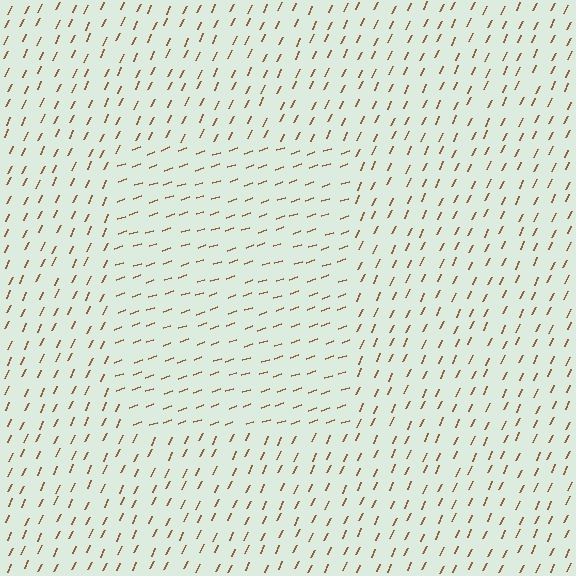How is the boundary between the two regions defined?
The boundary is defined purely by a change in line orientation (approximately 45 degrees difference). All lines are the same color and thickness.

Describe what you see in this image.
The image is filled with small brown line segments. A rectangle region in the image has lines oriented differently from the surrounding lines, creating a visible texture boundary.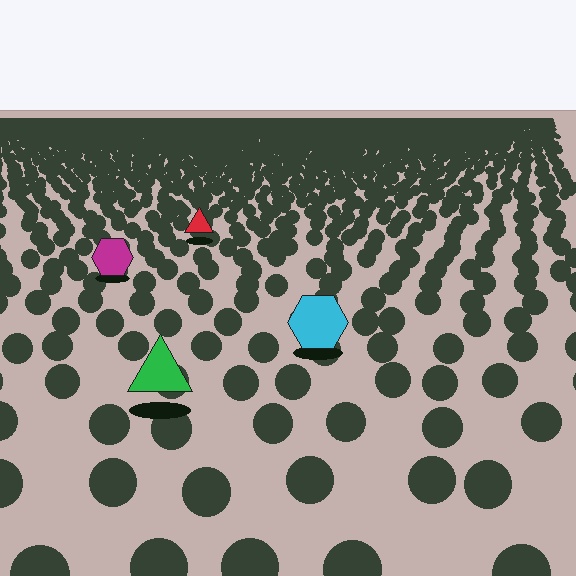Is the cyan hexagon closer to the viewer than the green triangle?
No. The green triangle is closer — you can tell from the texture gradient: the ground texture is coarser near it.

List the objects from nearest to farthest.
From nearest to farthest: the green triangle, the cyan hexagon, the magenta hexagon, the red triangle.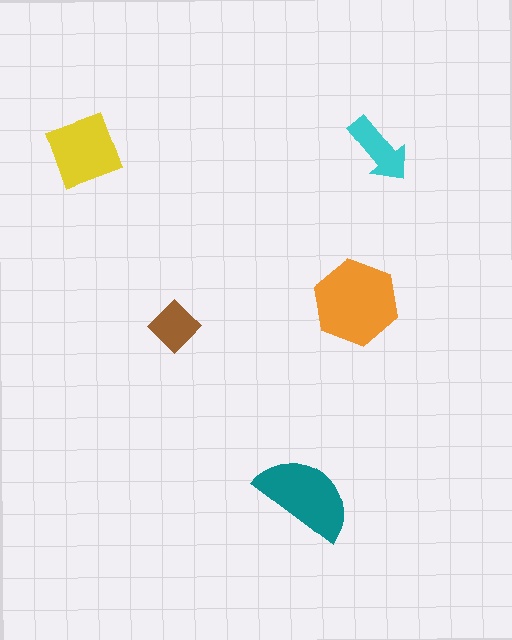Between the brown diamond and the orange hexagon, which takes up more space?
The orange hexagon.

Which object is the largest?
The orange hexagon.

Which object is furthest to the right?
The cyan arrow is rightmost.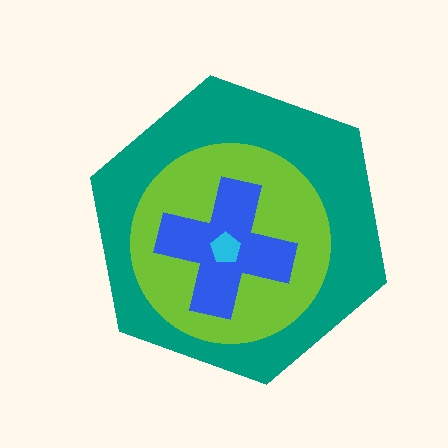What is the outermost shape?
The teal hexagon.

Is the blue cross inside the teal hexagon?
Yes.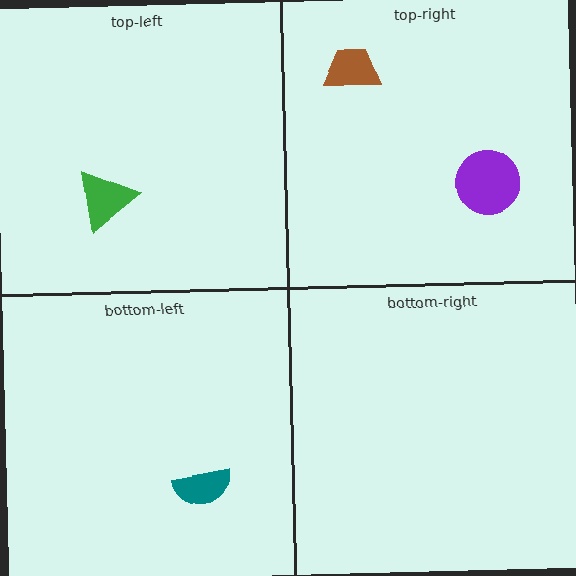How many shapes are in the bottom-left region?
1.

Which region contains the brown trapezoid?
The top-right region.